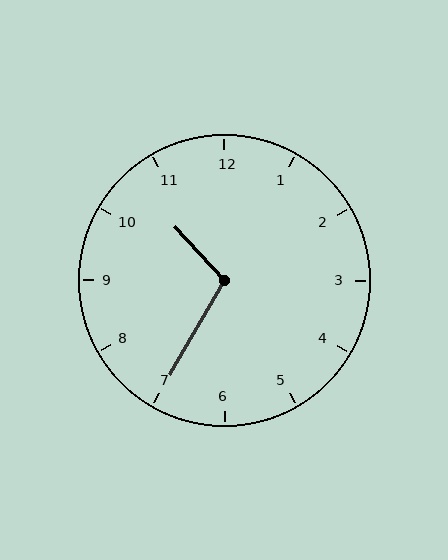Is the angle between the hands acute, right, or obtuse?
It is obtuse.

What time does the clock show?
10:35.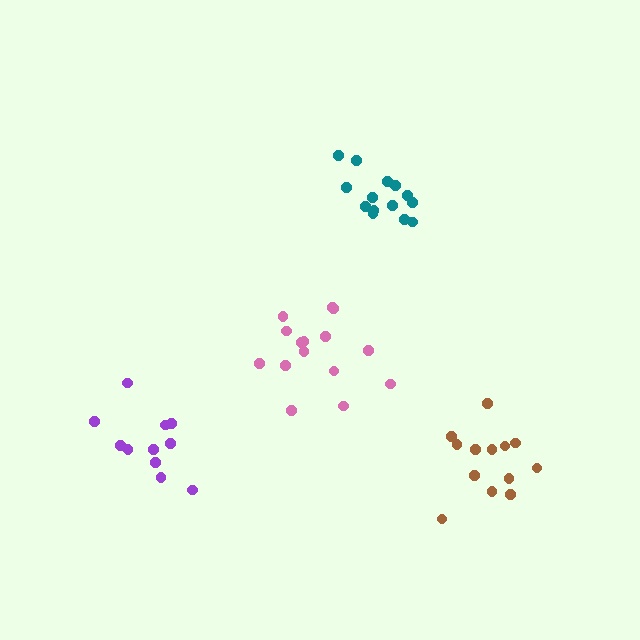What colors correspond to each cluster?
The clusters are colored: teal, purple, brown, pink.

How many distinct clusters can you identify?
There are 4 distinct clusters.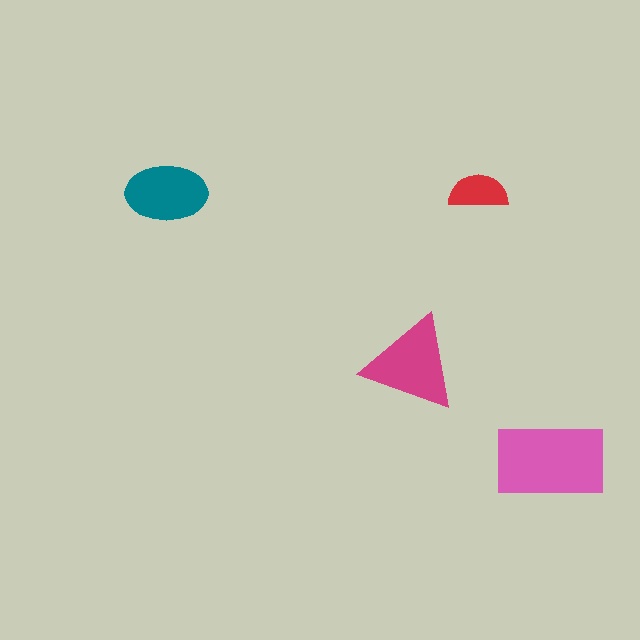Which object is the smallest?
The red semicircle.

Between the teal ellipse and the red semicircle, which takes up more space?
The teal ellipse.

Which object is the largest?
The pink rectangle.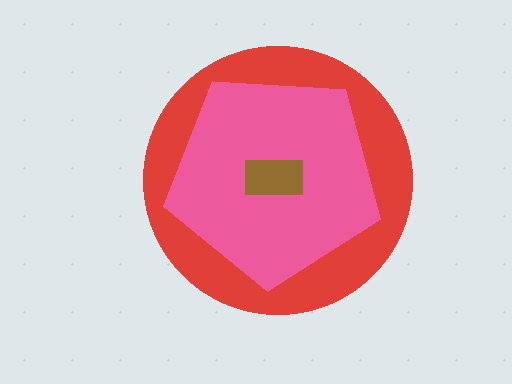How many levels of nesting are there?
3.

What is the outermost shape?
The red circle.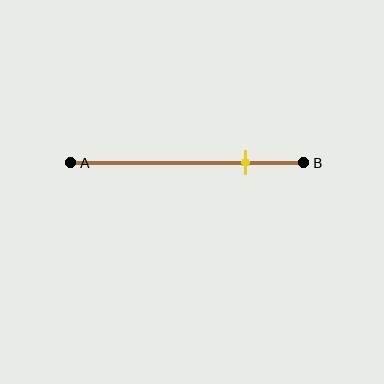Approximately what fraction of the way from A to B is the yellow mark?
The yellow mark is approximately 75% of the way from A to B.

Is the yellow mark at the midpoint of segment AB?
No, the mark is at about 75% from A, not at the 50% midpoint.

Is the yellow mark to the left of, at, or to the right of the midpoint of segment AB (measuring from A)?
The yellow mark is to the right of the midpoint of segment AB.